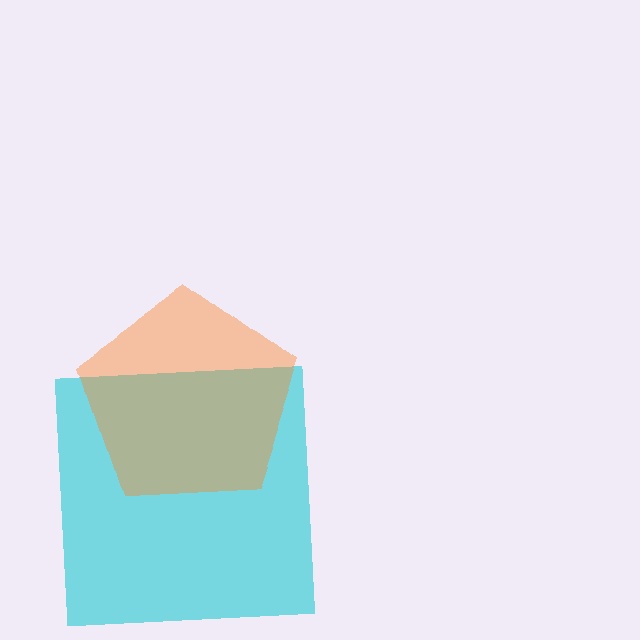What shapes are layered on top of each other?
The layered shapes are: a cyan square, an orange pentagon.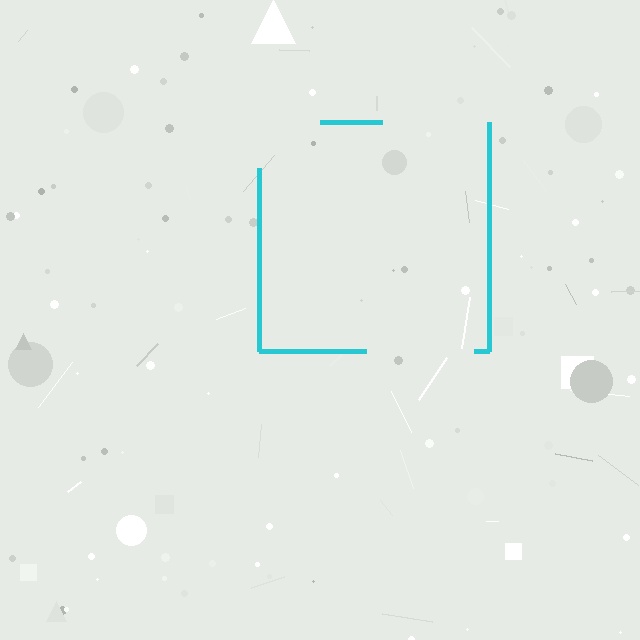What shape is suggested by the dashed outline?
The dashed outline suggests a square.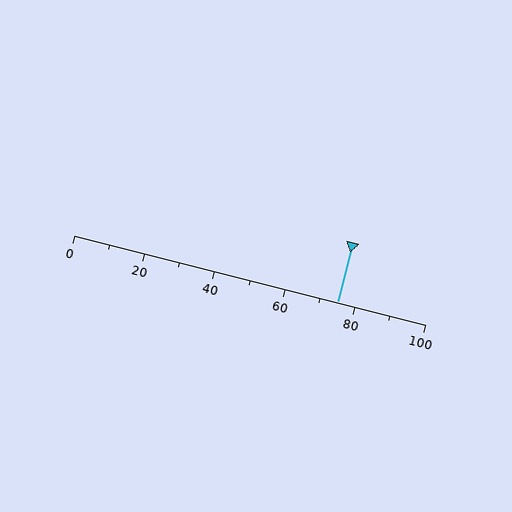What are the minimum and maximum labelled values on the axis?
The axis runs from 0 to 100.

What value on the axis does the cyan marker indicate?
The marker indicates approximately 75.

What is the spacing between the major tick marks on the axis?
The major ticks are spaced 20 apart.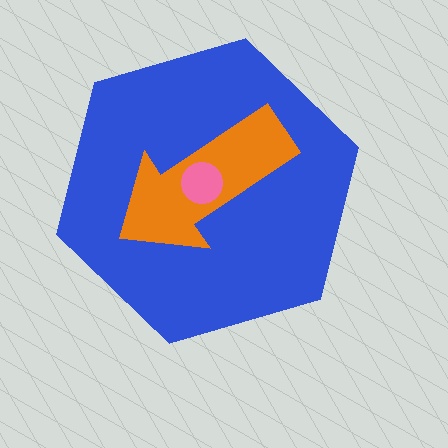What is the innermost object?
The pink circle.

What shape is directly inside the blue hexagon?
The orange arrow.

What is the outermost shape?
The blue hexagon.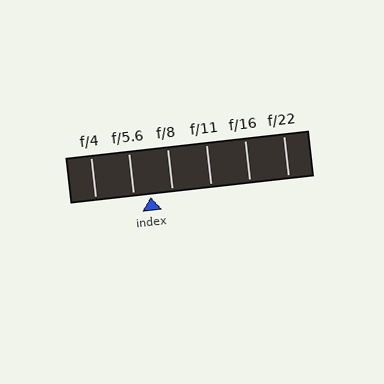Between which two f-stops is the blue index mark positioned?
The index mark is between f/5.6 and f/8.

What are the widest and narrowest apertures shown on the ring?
The widest aperture shown is f/4 and the narrowest is f/22.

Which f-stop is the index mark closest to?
The index mark is closest to f/5.6.